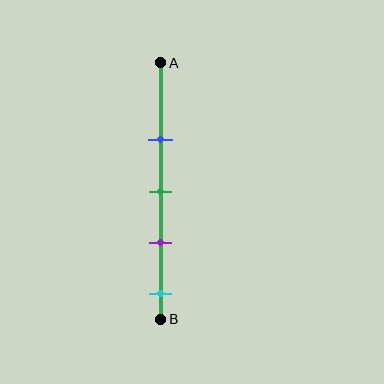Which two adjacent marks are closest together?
The green and purple marks are the closest adjacent pair.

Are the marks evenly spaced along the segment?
Yes, the marks are approximately evenly spaced.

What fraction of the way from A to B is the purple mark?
The purple mark is approximately 70% (0.7) of the way from A to B.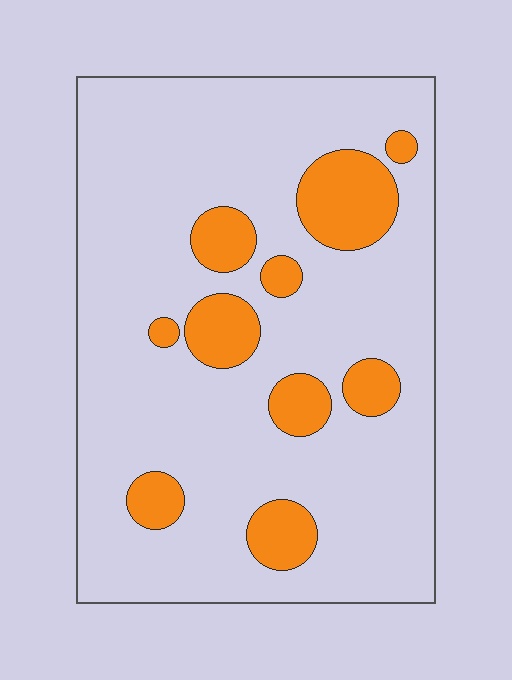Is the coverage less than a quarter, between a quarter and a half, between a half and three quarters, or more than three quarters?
Less than a quarter.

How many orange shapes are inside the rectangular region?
10.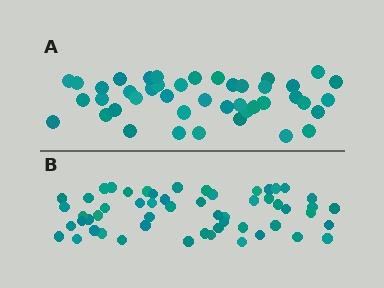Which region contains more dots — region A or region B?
Region B (the bottom region) has more dots.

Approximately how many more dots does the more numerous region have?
Region B has roughly 12 or so more dots than region A.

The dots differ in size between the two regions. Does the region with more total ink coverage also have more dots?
No. Region A has more total ink coverage because its dots are larger, but region B actually contains more individual dots. Total area can be misleading — the number of items is what matters here.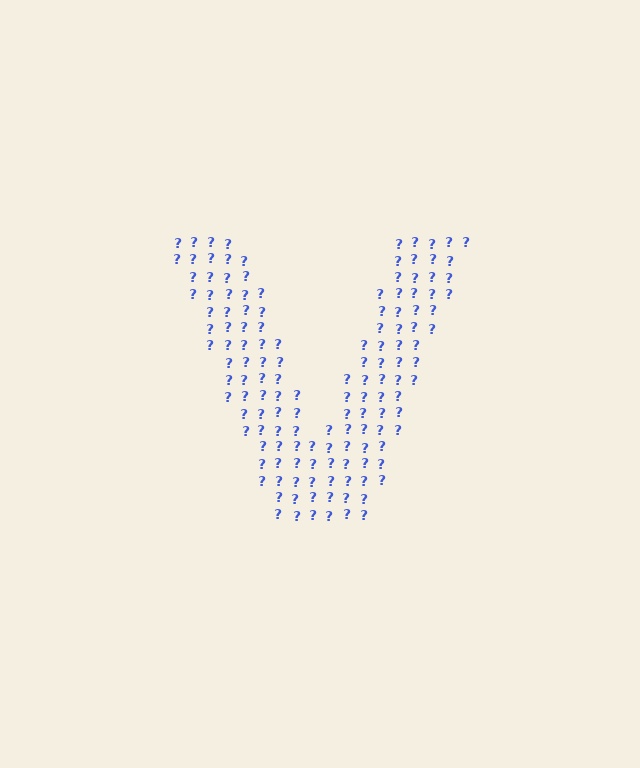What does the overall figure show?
The overall figure shows the letter V.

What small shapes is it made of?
It is made of small question marks.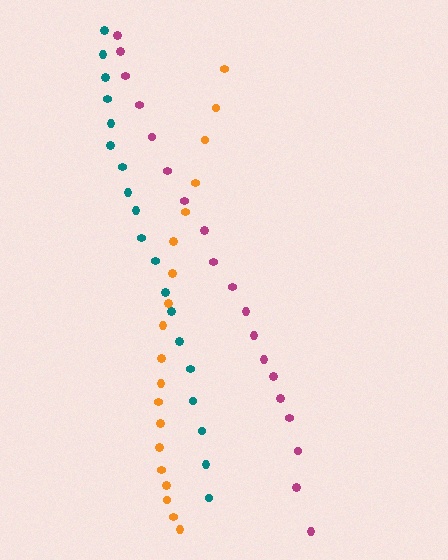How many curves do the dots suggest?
There are 3 distinct paths.